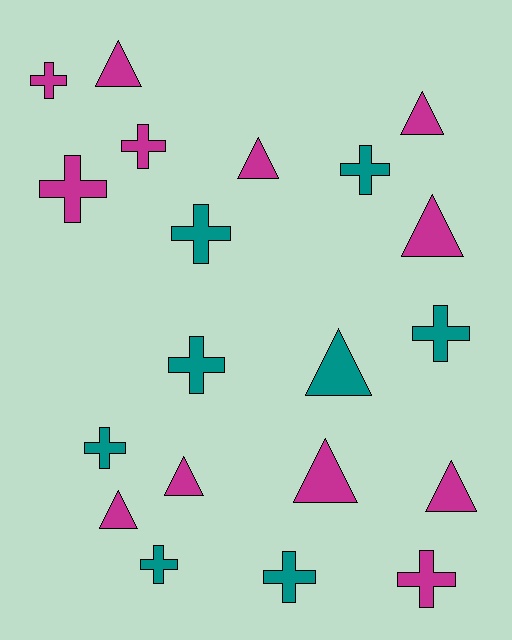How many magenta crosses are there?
There are 4 magenta crosses.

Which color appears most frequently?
Magenta, with 12 objects.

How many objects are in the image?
There are 20 objects.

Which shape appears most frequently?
Cross, with 11 objects.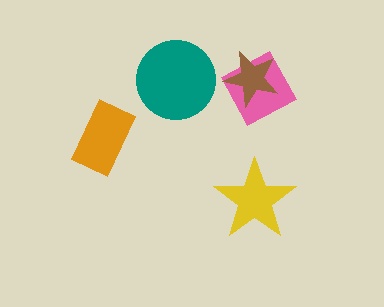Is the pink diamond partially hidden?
Yes, it is partially covered by another shape.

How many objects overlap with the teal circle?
0 objects overlap with the teal circle.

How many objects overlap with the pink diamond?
1 object overlaps with the pink diamond.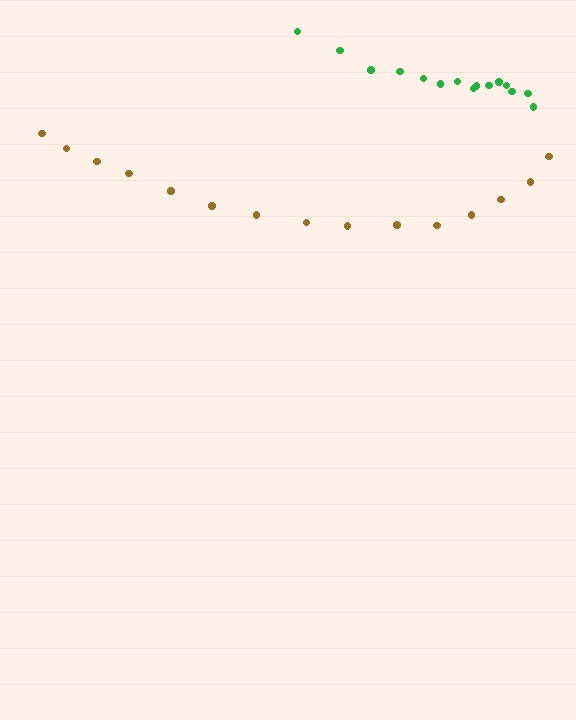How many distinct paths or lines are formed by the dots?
There are 2 distinct paths.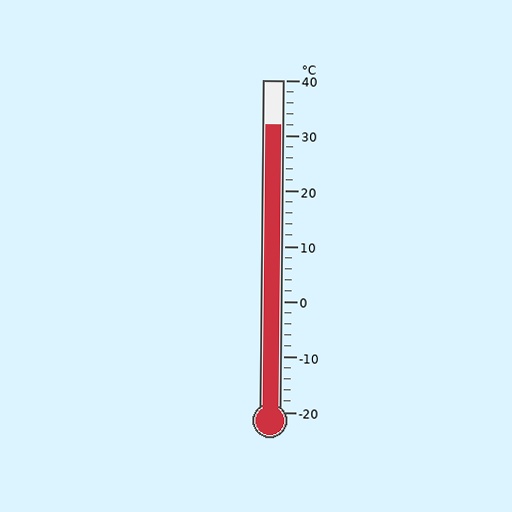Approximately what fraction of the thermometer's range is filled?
The thermometer is filled to approximately 85% of its range.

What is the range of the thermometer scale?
The thermometer scale ranges from -20°C to 40°C.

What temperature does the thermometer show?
The thermometer shows approximately 32°C.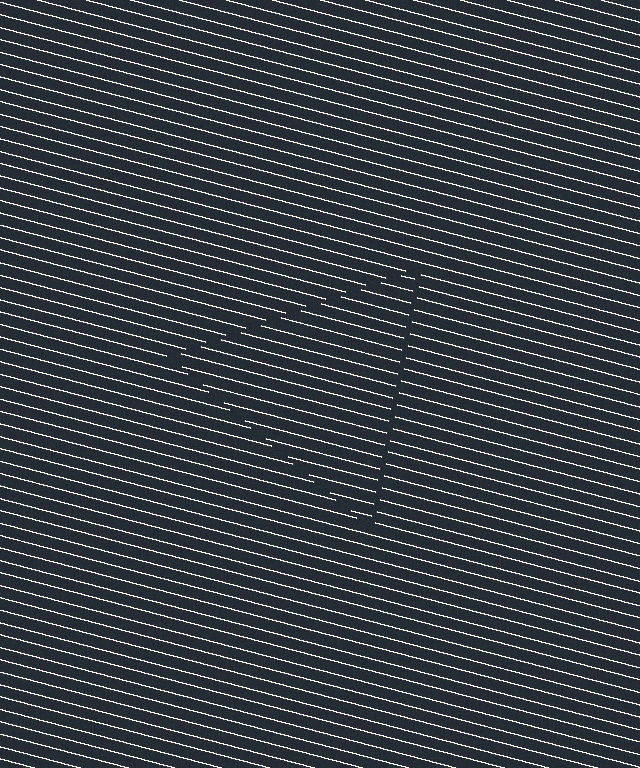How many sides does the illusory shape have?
3 sides — the line-ends trace a triangle.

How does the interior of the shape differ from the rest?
The interior of the shape contains the same grating, shifted by half a period — the contour is defined by the phase discontinuity where line-ends from the inner and outer gratings abut.